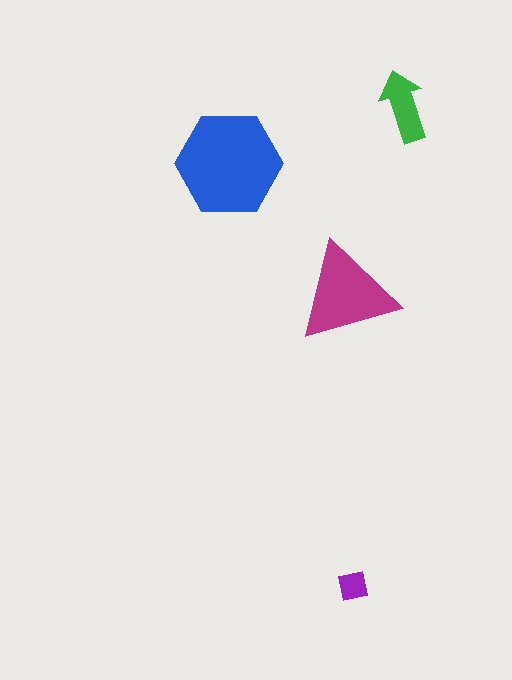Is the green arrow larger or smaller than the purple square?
Larger.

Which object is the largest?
The blue hexagon.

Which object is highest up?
The green arrow is topmost.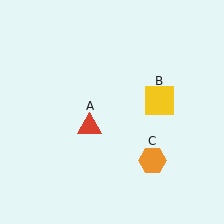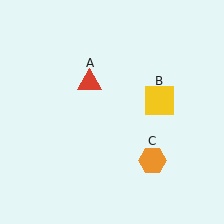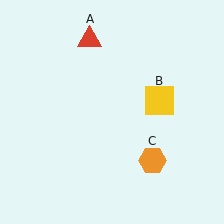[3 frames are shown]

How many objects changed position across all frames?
1 object changed position: red triangle (object A).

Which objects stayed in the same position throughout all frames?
Yellow square (object B) and orange hexagon (object C) remained stationary.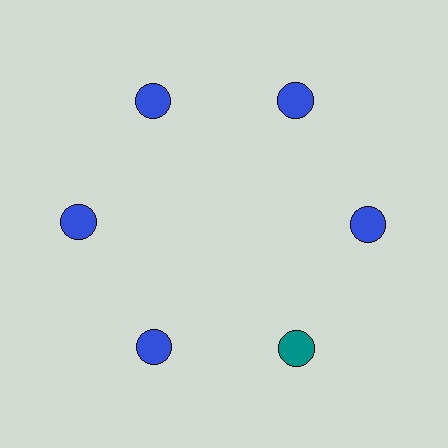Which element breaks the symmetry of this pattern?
The teal circle at roughly the 5 o'clock position breaks the symmetry. All other shapes are blue circles.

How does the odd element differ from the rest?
It has a different color: teal instead of blue.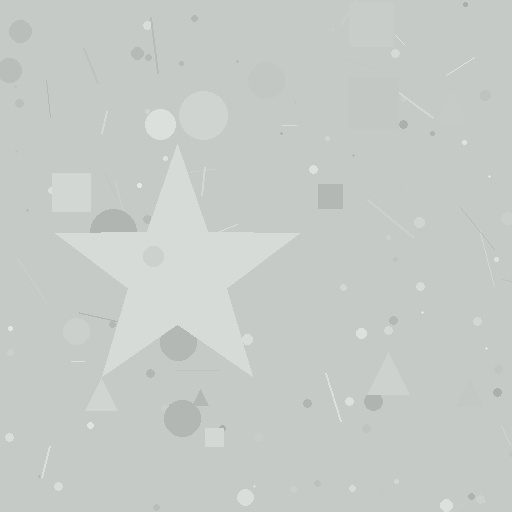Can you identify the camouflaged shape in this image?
The camouflaged shape is a star.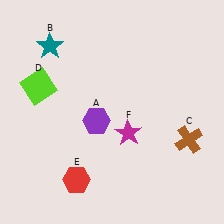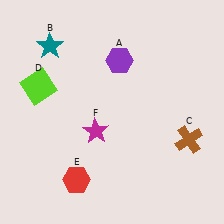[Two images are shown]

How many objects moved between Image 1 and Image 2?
2 objects moved between the two images.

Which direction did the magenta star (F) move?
The magenta star (F) moved left.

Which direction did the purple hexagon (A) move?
The purple hexagon (A) moved up.